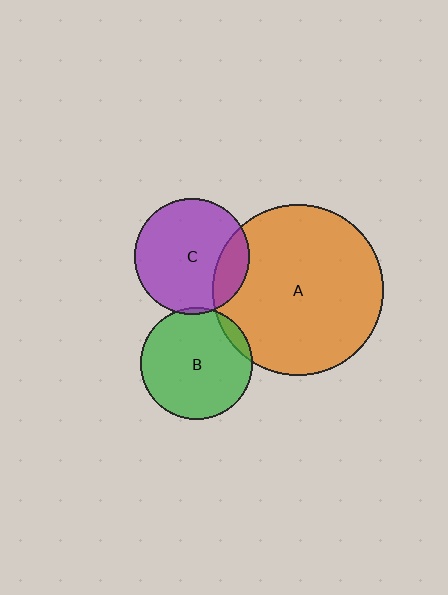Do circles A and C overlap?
Yes.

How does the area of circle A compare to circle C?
Approximately 2.2 times.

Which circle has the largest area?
Circle A (orange).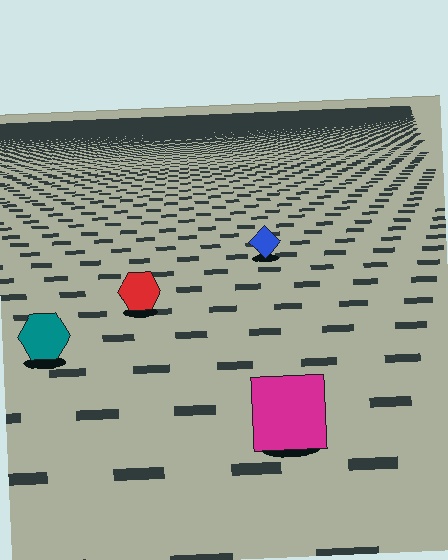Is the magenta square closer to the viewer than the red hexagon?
Yes. The magenta square is closer — you can tell from the texture gradient: the ground texture is coarser near it.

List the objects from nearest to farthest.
From nearest to farthest: the magenta square, the teal hexagon, the red hexagon, the blue diamond.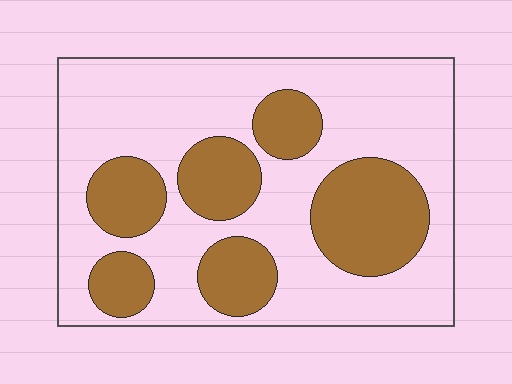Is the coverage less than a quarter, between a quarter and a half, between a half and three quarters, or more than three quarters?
Between a quarter and a half.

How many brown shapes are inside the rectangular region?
6.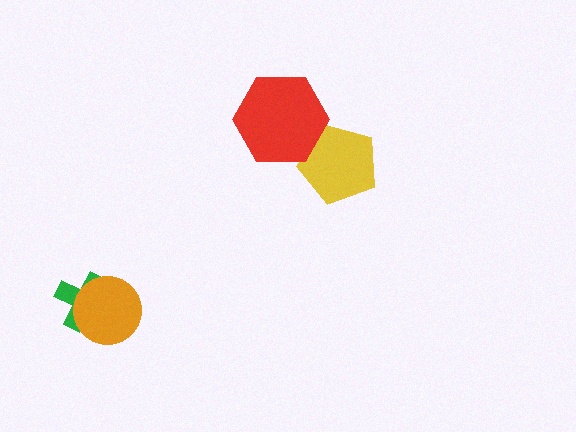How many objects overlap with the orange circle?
1 object overlaps with the orange circle.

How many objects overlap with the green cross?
1 object overlaps with the green cross.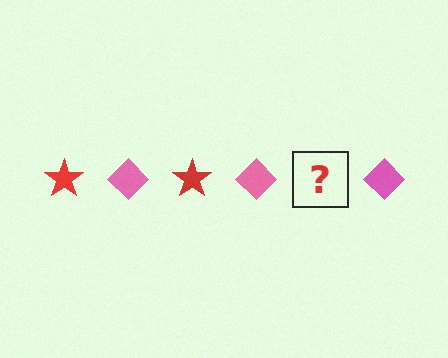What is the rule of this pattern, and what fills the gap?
The rule is that the pattern alternates between red star and pink diamond. The gap should be filled with a red star.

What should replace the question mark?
The question mark should be replaced with a red star.